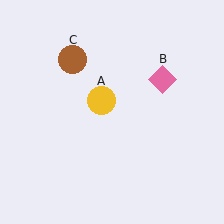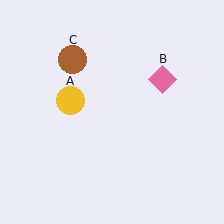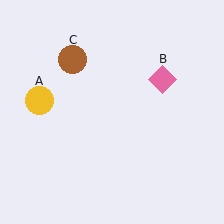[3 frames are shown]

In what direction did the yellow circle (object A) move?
The yellow circle (object A) moved left.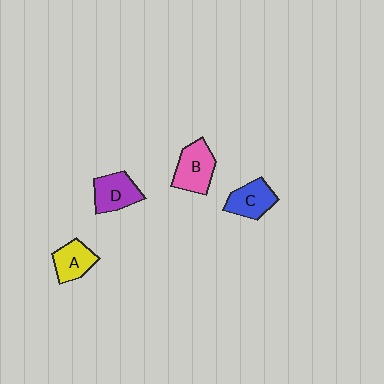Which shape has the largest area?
Shape B (pink).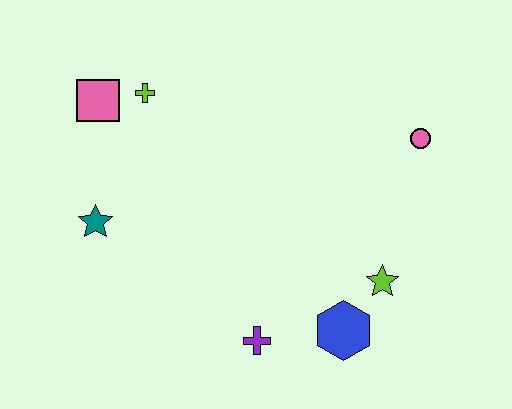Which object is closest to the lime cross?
The pink square is closest to the lime cross.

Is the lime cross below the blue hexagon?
No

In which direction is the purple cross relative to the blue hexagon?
The purple cross is to the left of the blue hexagon.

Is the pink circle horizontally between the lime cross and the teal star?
No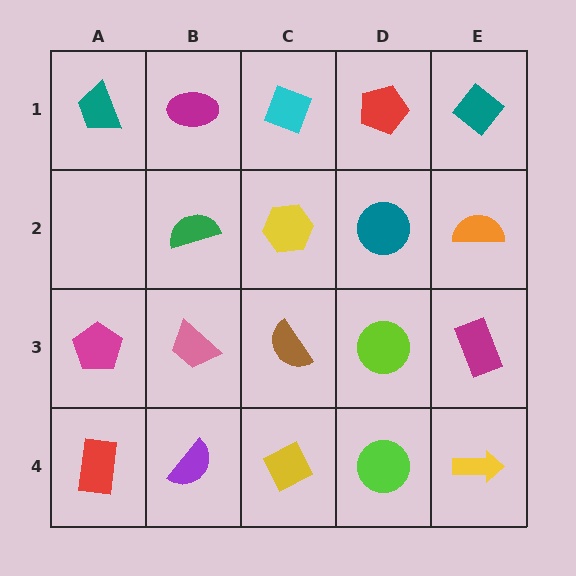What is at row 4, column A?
A red rectangle.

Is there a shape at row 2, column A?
No, that cell is empty.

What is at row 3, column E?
A magenta rectangle.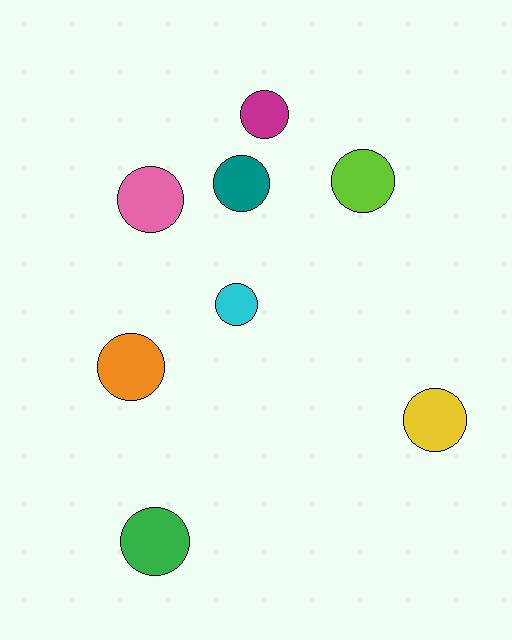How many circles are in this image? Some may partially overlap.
There are 8 circles.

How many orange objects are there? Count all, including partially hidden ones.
There is 1 orange object.